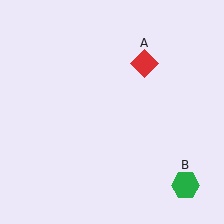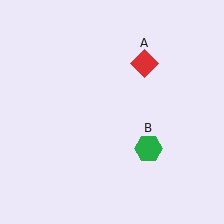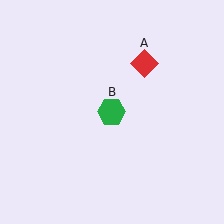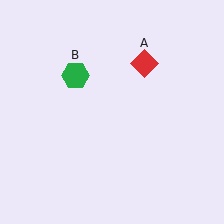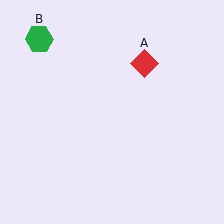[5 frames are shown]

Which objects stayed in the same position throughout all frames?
Red diamond (object A) remained stationary.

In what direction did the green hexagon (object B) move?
The green hexagon (object B) moved up and to the left.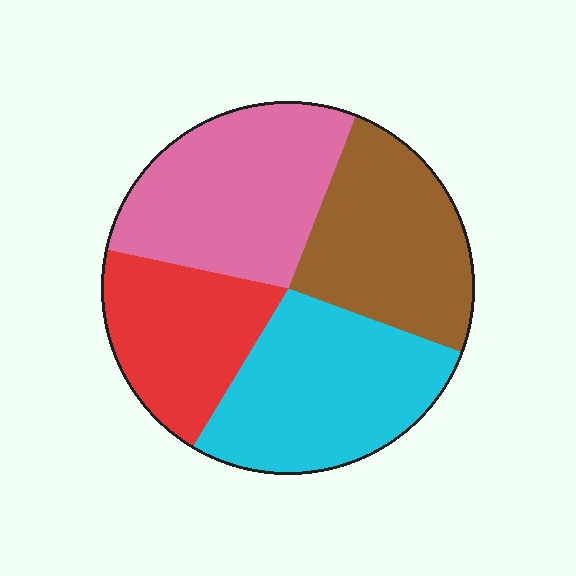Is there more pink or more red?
Pink.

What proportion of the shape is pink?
Pink takes up about one quarter (1/4) of the shape.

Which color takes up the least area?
Red, at roughly 20%.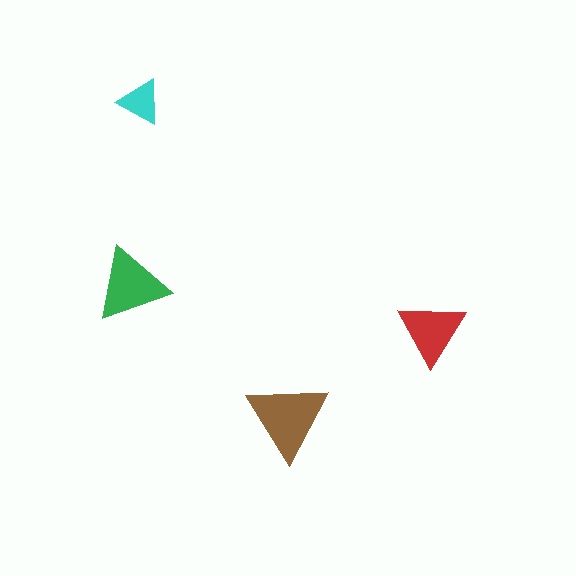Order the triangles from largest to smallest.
the brown one, the green one, the red one, the cyan one.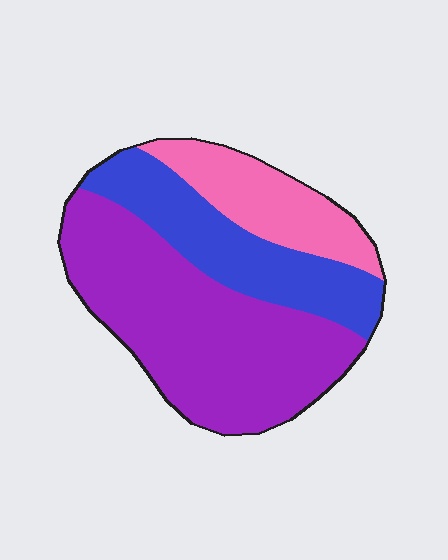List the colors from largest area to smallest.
From largest to smallest: purple, blue, pink.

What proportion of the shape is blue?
Blue covers about 25% of the shape.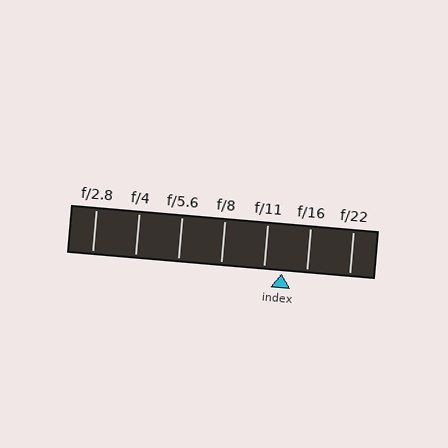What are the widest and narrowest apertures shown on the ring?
The widest aperture shown is f/2.8 and the narrowest is f/22.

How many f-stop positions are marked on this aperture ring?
There are 7 f-stop positions marked.